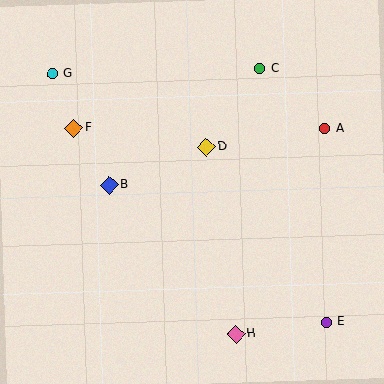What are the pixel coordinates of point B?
Point B is at (109, 185).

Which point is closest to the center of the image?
Point D at (206, 147) is closest to the center.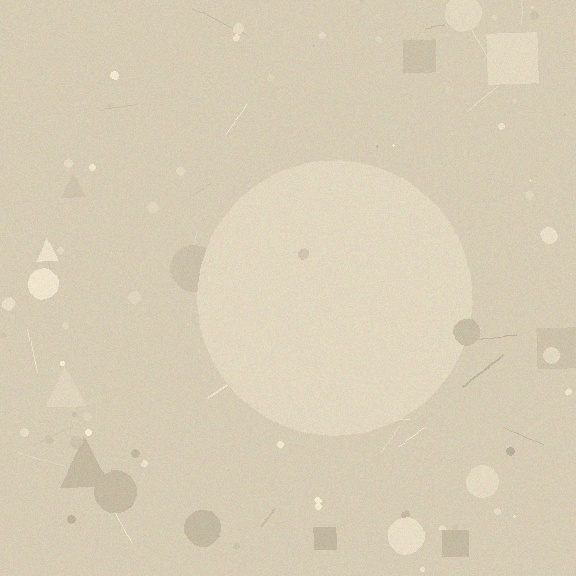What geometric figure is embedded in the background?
A circle is embedded in the background.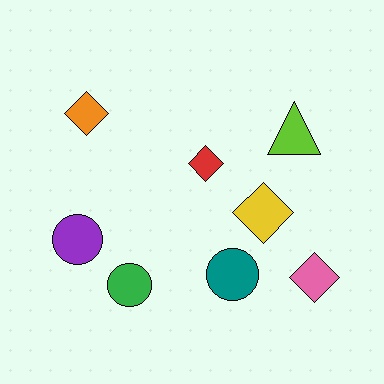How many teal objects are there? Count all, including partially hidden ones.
There is 1 teal object.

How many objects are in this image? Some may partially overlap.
There are 8 objects.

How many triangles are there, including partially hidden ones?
There is 1 triangle.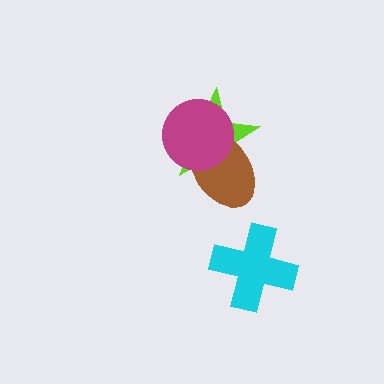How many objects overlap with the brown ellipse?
2 objects overlap with the brown ellipse.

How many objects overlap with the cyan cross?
0 objects overlap with the cyan cross.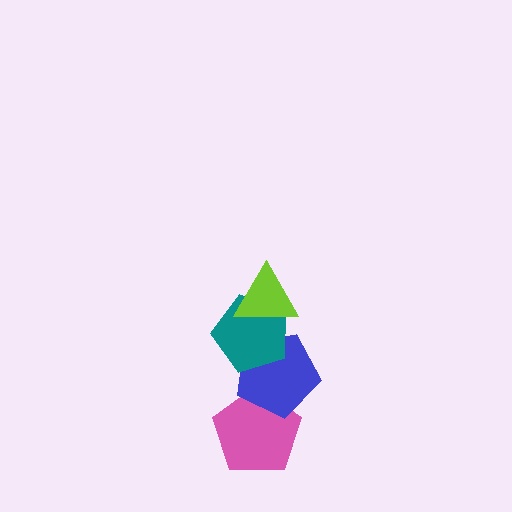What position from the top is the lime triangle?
The lime triangle is 1st from the top.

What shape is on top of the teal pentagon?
The lime triangle is on top of the teal pentagon.